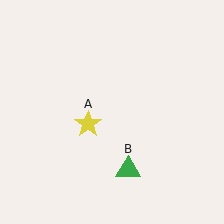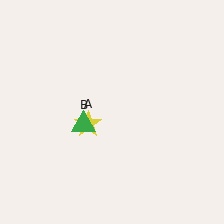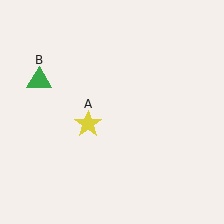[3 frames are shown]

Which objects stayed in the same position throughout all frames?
Yellow star (object A) remained stationary.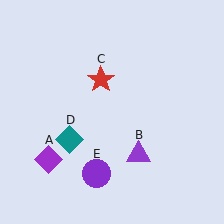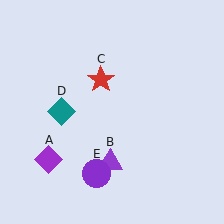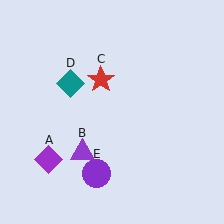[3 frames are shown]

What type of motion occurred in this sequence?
The purple triangle (object B), teal diamond (object D) rotated clockwise around the center of the scene.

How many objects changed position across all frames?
2 objects changed position: purple triangle (object B), teal diamond (object D).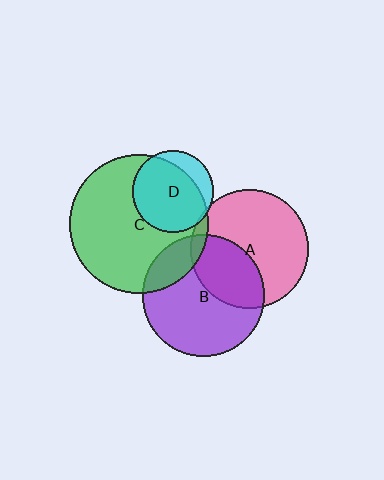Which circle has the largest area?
Circle C (green).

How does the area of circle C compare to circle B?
Approximately 1.3 times.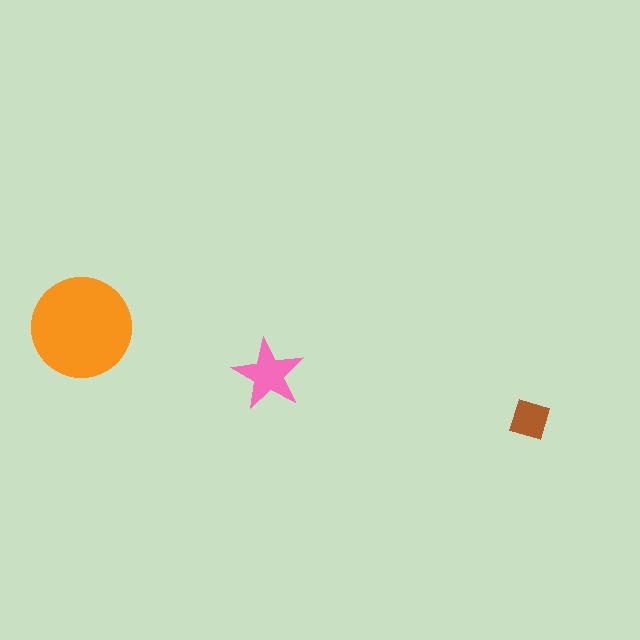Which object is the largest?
The orange circle.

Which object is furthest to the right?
The brown square is rightmost.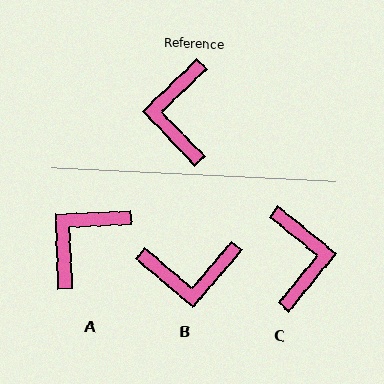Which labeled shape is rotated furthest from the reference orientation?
C, about 173 degrees away.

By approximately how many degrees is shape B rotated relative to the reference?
Approximately 96 degrees counter-clockwise.